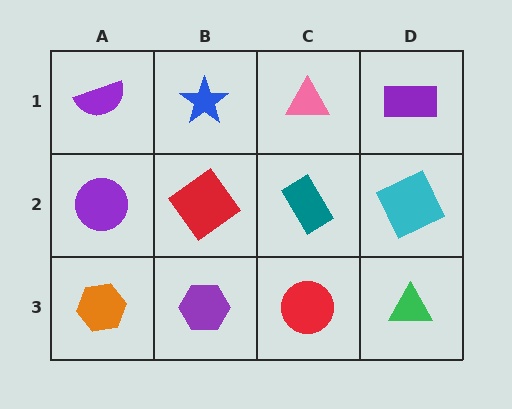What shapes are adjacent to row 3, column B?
A red diamond (row 2, column B), an orange hexagon (row 3, column A), a red circle (row 3, column C).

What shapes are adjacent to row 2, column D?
A purple rectangle (row 1, column D), a green triangle (row 3, column D), a teal rectangle (row 2, column C).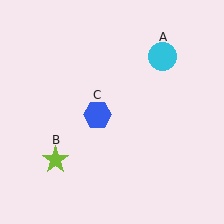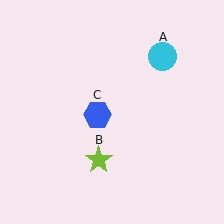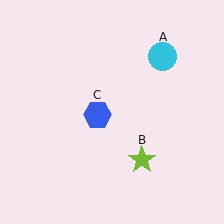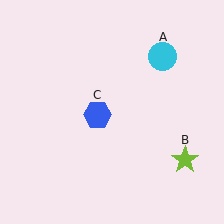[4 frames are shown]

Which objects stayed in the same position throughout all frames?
Cyan circle (object A) and blue hexagon (object C) remained stationary.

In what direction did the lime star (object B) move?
The lime star (object B) moved right.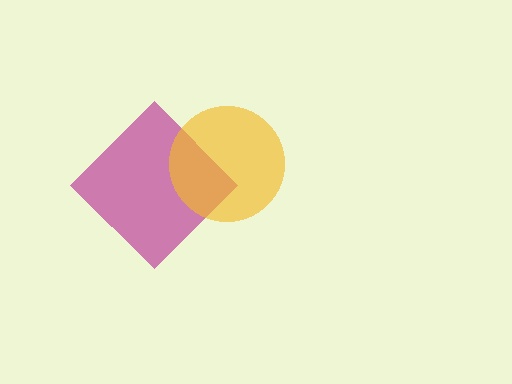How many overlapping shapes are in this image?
There are 2 overlapping shapes in the image.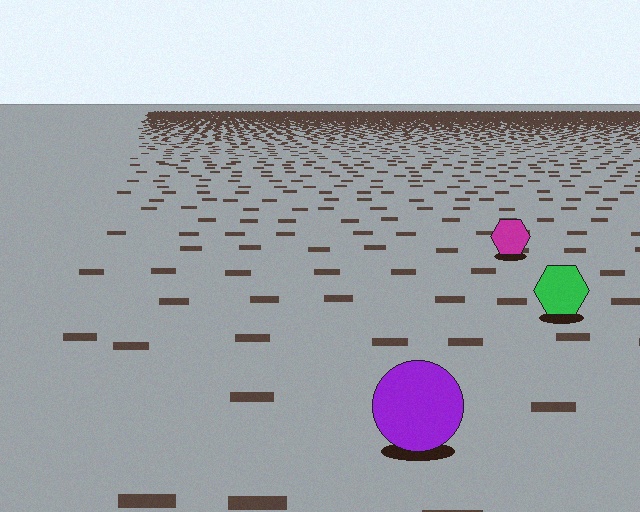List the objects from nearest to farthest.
From nearest to farthest: the purple circle, the green hexagon, the magenta hexagon.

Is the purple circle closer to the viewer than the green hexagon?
Yes. The purple circle is closer — you can tell from the texture gradient: the ground texture is coarser near it.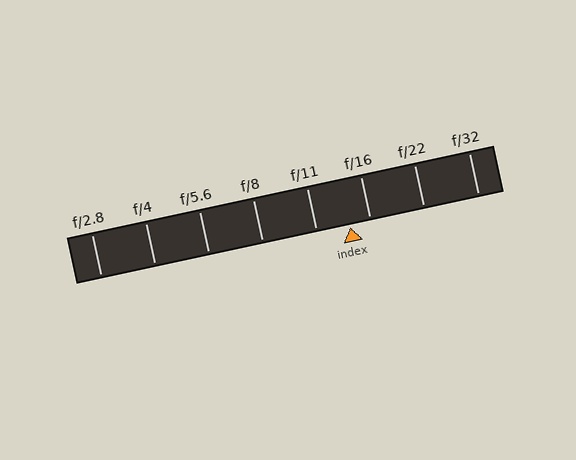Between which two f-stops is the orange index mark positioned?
The index mark is between f/11 and f/16.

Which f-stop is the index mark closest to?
The index mark is closest to f/16.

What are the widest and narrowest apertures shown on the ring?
The widest aperture shown is f/2.8 and the narrowest is f/32.